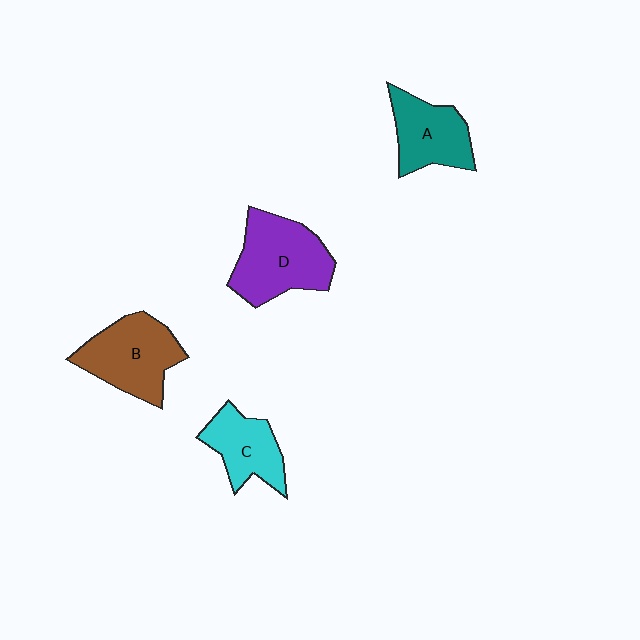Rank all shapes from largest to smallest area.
From largest to smallest: D (purple), B (brown), A (teal), C (cyan).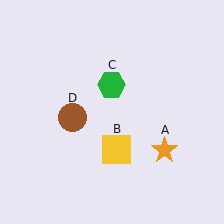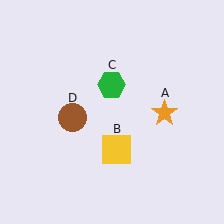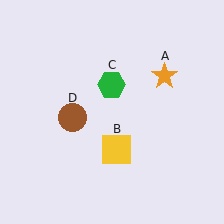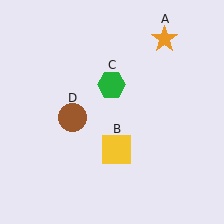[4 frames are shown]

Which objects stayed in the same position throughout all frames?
Yellow square (object B) and green hexagon (object C) and brown circle (object D) remained stationary.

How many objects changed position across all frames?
1 object changed position: orange star (object A).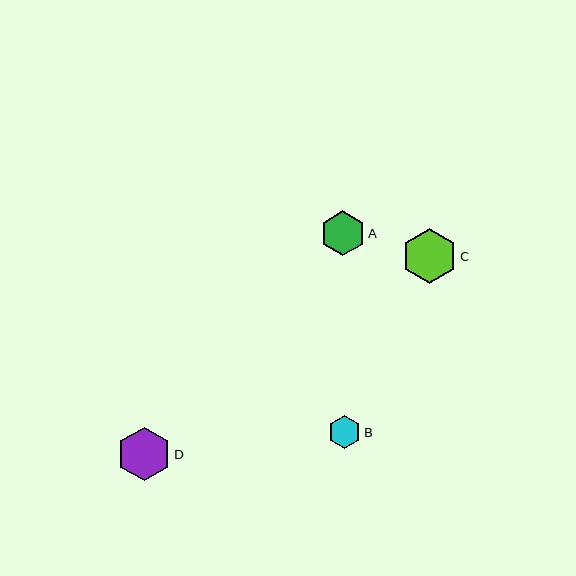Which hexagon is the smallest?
Hexagon B is the smallest with a size of approximately 33 pixels.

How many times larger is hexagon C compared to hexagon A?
Hexagon C is approximately 1.2 times the size of hexagon A.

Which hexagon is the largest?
Hexagon C is the largest with a size of approximately 55 pixels.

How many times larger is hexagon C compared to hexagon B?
Hexagon C is approximately 1.7 times the size of hexagon B.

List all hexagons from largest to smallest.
From largest to smallest: C, D, A, B.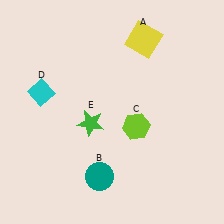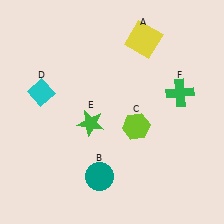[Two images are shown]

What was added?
A green cross (F) was added in Image 2.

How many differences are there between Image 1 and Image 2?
There is 1 difference between the two images.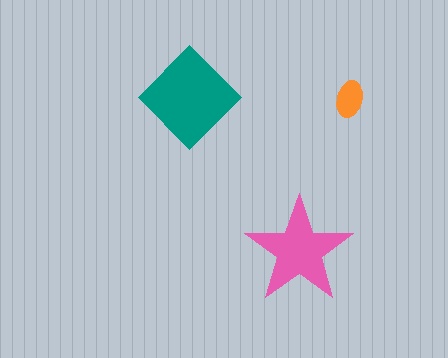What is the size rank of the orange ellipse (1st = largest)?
3rd.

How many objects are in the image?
There are 3 objects in the image.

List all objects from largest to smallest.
The teal diamond, the pink star, the orange ellipse.